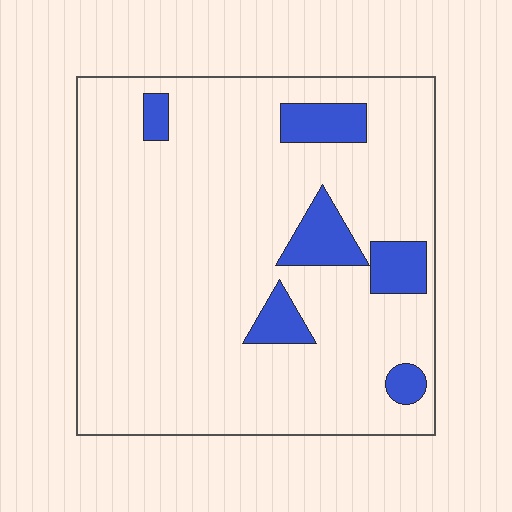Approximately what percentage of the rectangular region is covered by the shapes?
Approximately 10%.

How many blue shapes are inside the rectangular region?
6.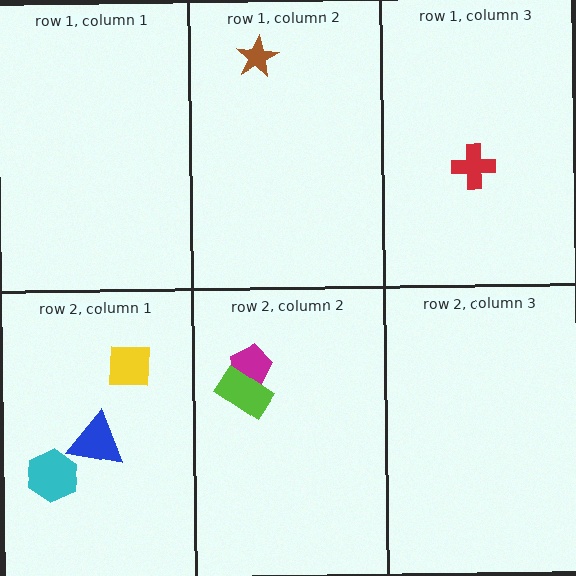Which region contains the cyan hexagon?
The row 2, column 1 region.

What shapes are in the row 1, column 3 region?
The red cross.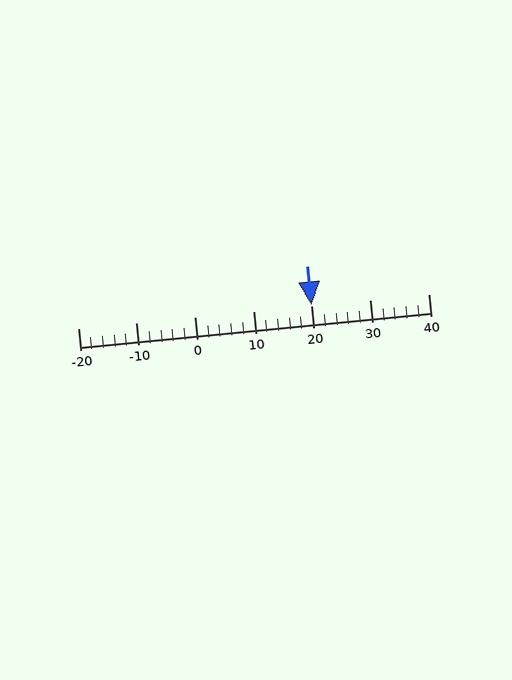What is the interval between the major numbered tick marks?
The major tick marks are spaced 10 units apart.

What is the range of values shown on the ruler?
The ruler shows values from -20 to 40.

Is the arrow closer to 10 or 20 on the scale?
The arrow is closer to 20.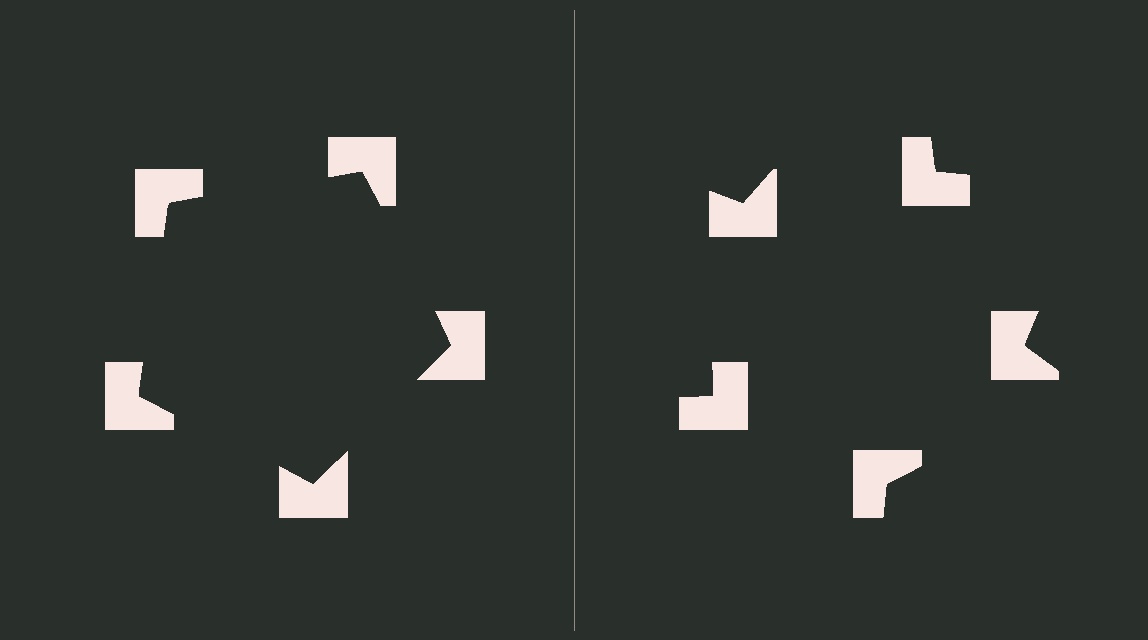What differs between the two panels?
The notched squares are positioned identically on both sides; only the wedge orientations differ. On the left they align to a pentagon; on the right they are misaligned.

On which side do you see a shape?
An illusory pentagon appears on the left side. On the right side the wedge cuts are rotated, so no coherent shape forms.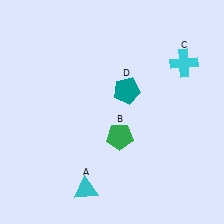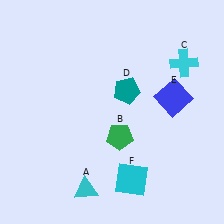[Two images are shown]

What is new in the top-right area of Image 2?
A blue square (E) was added in the top-right area of Image 2.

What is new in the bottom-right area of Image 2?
A cyan square (F) was added in the bottom-right area of Image 2.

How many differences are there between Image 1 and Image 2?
There are 2 differences between the two images.